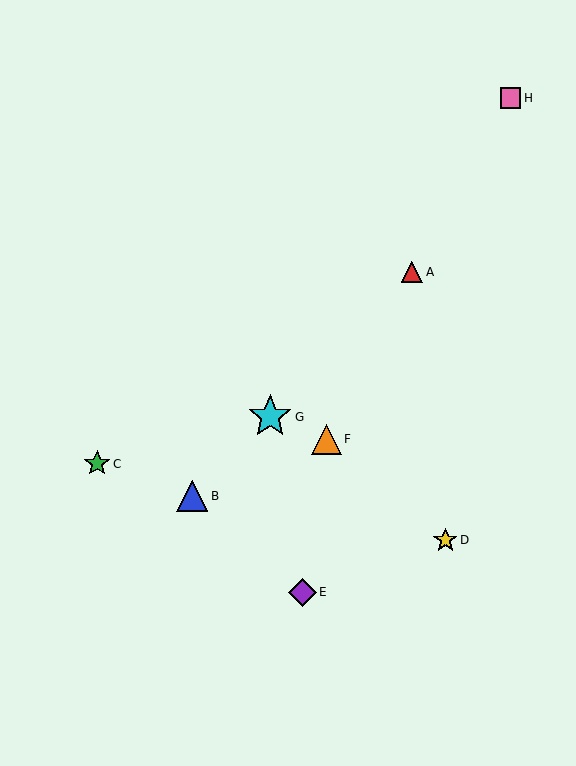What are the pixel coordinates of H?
Object H is at (510, 98).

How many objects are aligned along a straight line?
3 objects (A, B, G) are aligned along a straight line.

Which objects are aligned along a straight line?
Objects A, B, G are aligned along a straight line.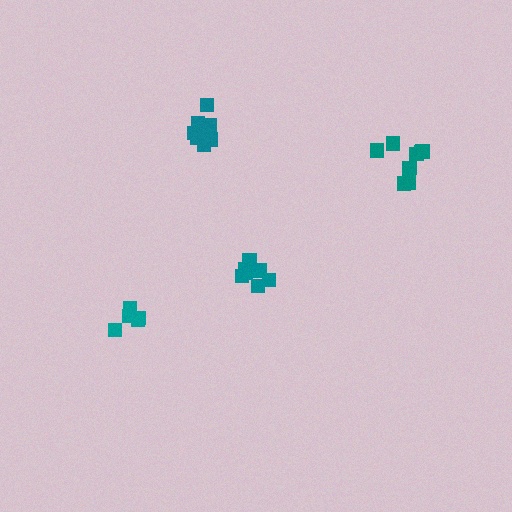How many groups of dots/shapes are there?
There are 4 groups.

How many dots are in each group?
Group 1: 8 dots, Group 2: 5 dots, Group 3: 7 dots, Group 4: 9 dots (29 total).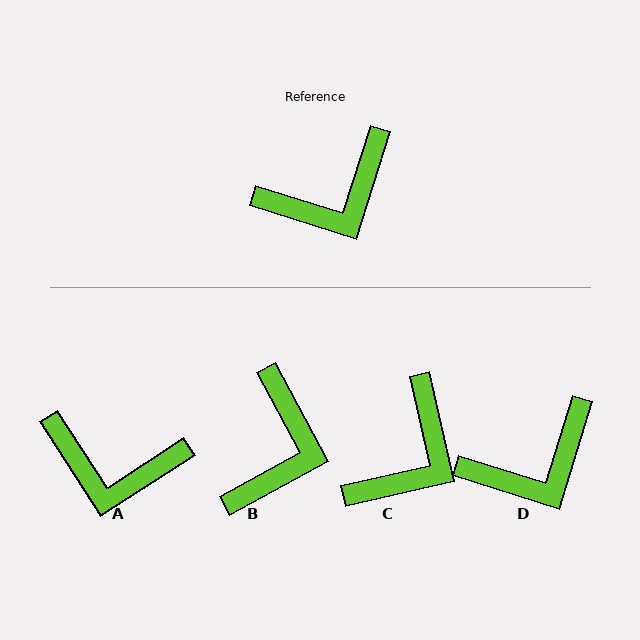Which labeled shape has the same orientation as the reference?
D.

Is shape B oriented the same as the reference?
No, it is off by about 46 degrees.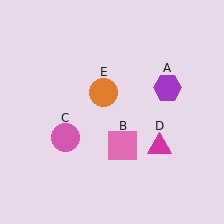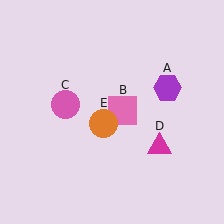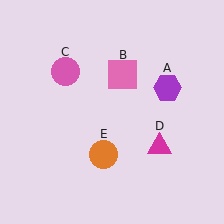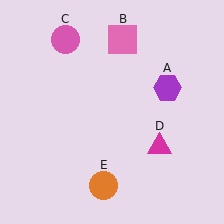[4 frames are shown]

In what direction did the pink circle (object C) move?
The pink circle (object C) moved up.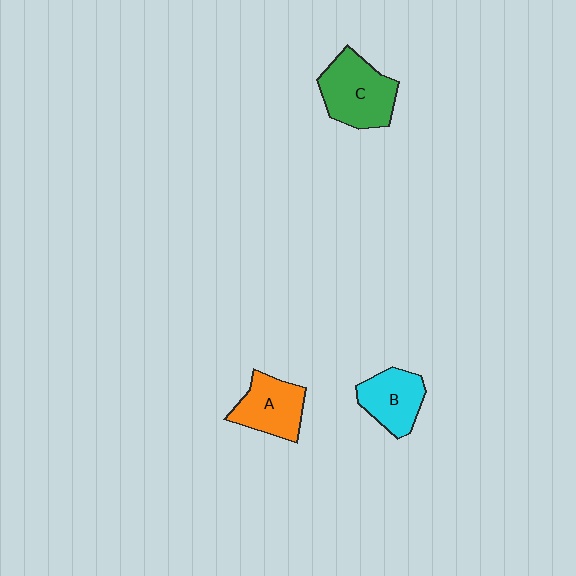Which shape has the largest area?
Shape C (green).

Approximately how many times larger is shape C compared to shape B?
Approximately 1.3 times.